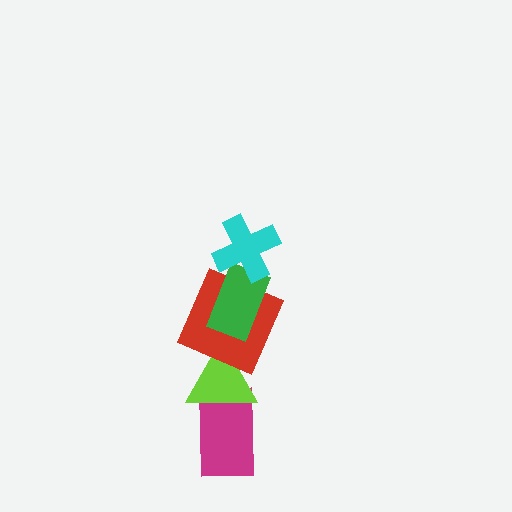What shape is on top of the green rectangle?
The cyan cross is on top of the green rectangle.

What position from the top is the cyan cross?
The cyan cross is 1st from the top.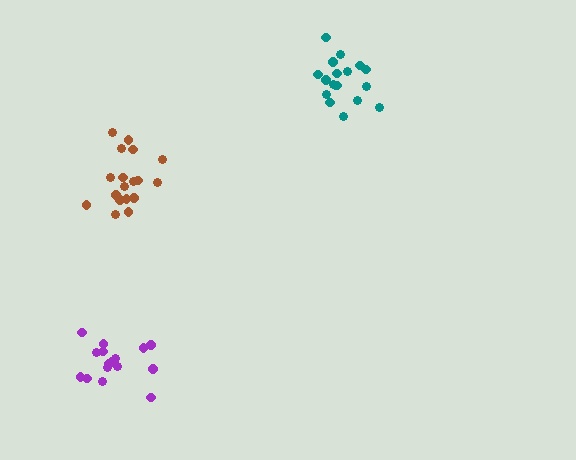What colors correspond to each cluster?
The clusters are colored: brown, purple, teal.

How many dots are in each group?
Group 1: 18 dots, Group 2: 16 dots, Group 3: 18 dots (52 total).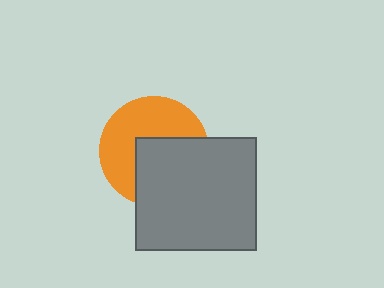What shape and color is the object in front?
The object in front is a gray rectangle.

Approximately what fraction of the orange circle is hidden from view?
Roughly 46% of the orange circle is hidden behind the gray rectangle.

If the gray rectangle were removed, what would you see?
You would see the complete orange circle.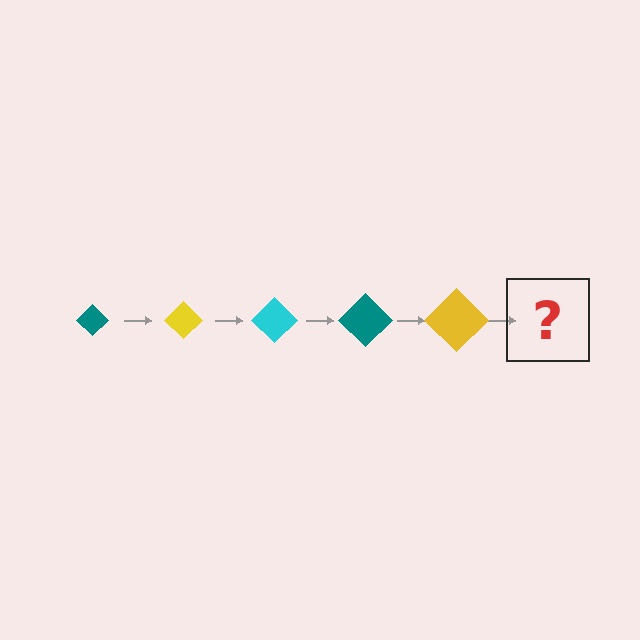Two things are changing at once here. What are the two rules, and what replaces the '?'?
The two rules are that the diamond grows larger each step and the color cycles through teal, yellow, and cyan. The '?' should be a cyan diamond, larger than the previous one.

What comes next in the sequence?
The next element should be a cyan diamond, larger than the previous one.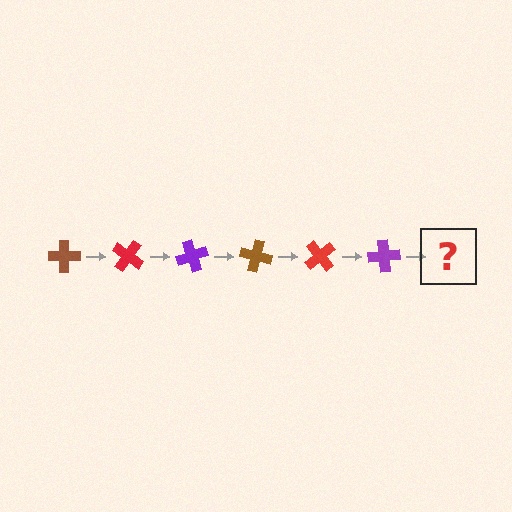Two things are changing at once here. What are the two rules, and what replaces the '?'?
The two rules are that it rotates 35 degrees each step and the color cycles through brown, red, and purple. The '?' should be a brown cross, rotated 210 degrees from the start.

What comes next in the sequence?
The next element should be a brown cross, rotated 210 degrees from the start.